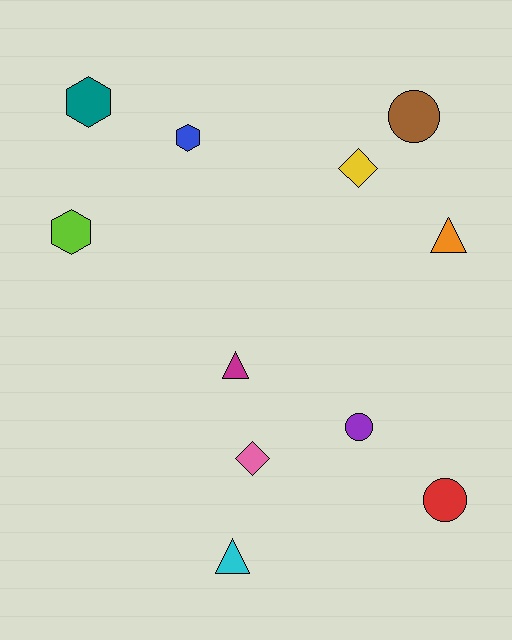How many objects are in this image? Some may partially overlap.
There are 11 objects.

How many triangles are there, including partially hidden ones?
There are 3 triangles.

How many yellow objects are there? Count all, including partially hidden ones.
There is 1 yellow object.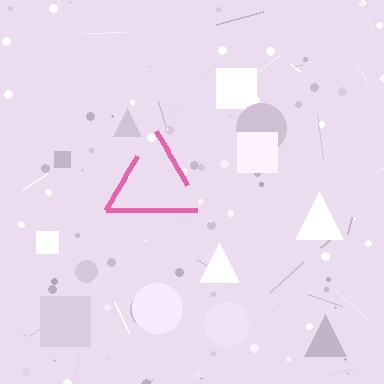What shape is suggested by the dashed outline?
The dashed outline suggests a triangle.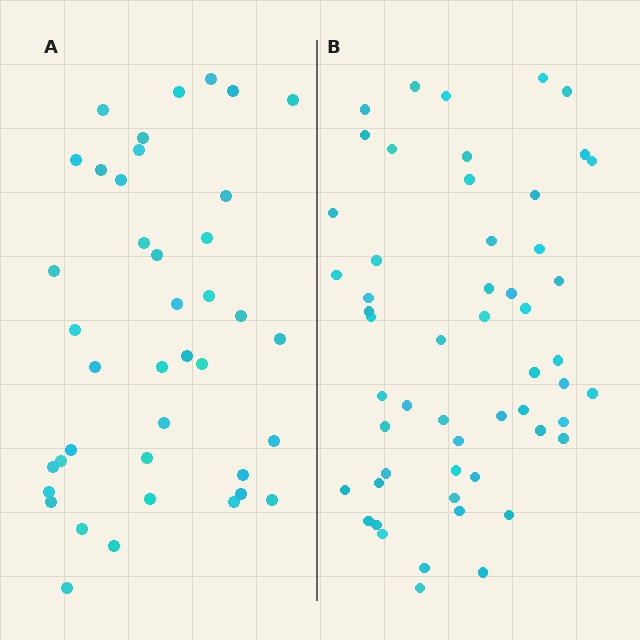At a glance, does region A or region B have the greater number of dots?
Region B (the right region) has more dots.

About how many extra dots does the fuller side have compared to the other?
Region B has approximately 15 more dots than region A.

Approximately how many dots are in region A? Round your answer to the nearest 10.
About 40 dots.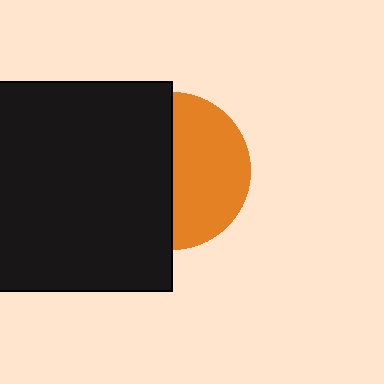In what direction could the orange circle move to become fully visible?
The orange circle could move right. That would shift it out from behind the black square entirely.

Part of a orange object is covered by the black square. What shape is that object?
It is a circle.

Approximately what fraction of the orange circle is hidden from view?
Roughly 51% of the orange circle is hidden behind the black square.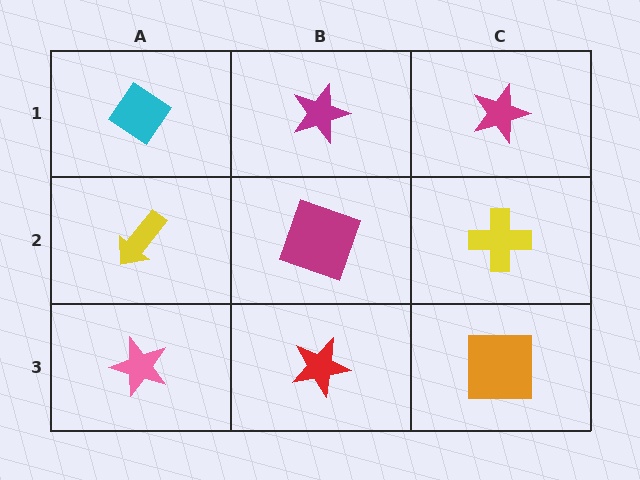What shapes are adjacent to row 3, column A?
A yellow arrow (row 2, column A), a red star (row 3, column B).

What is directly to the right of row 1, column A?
A magenta star.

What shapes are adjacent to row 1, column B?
A magenta square (row 2, column B), a cyan diamond (row 1, column A), a magenta star (row 1, column C).